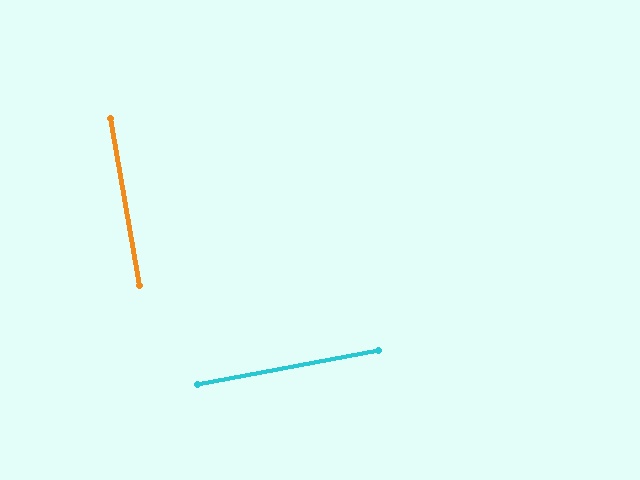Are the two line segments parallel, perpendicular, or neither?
Perpendicular — they meet at approximately 89°.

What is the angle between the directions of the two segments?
Approximately 89 degrees.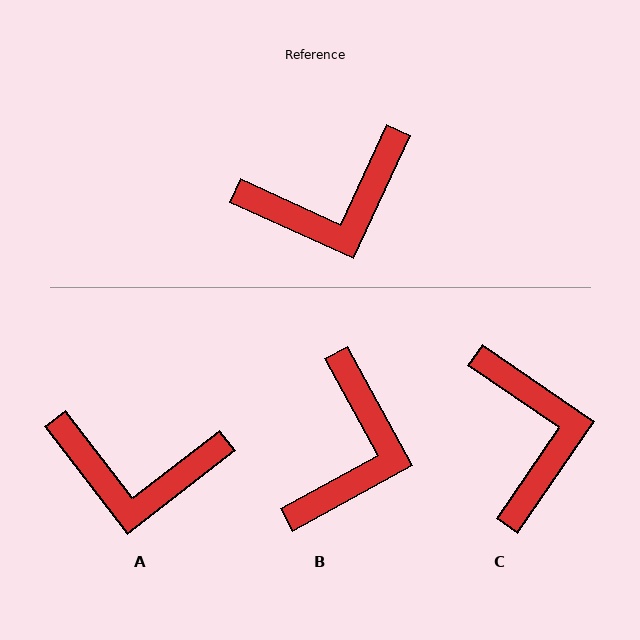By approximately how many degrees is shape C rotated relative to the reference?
Approximately 80 degrees counter-clockwise.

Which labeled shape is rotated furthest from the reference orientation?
C, about 80 degrees away.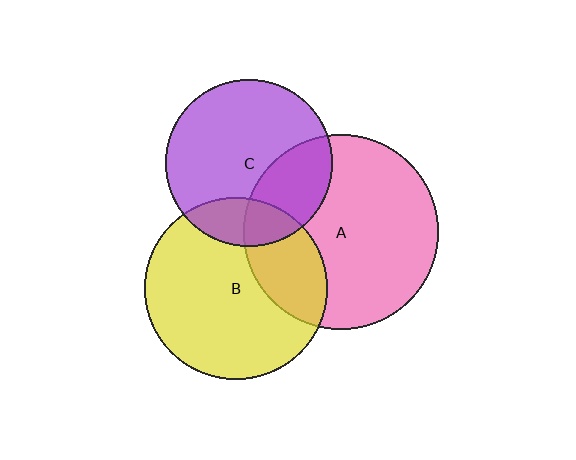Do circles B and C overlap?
Yes.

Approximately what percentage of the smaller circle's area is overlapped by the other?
Approximately 20%.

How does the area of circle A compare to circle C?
Approximately 1.4 times.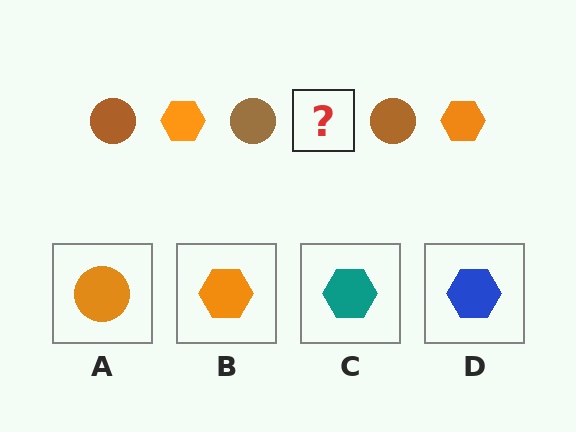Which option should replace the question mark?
Option B.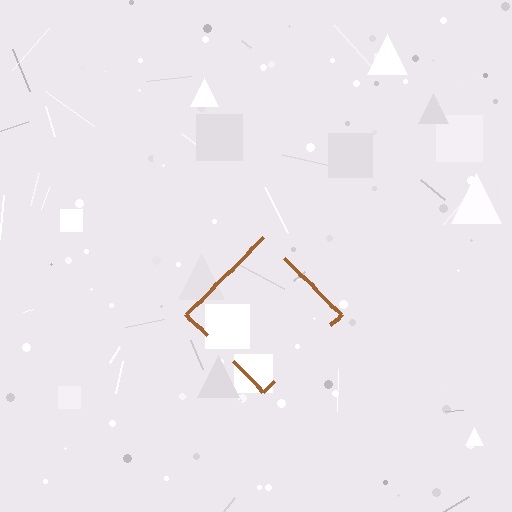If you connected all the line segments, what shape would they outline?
They would outline a diamond.